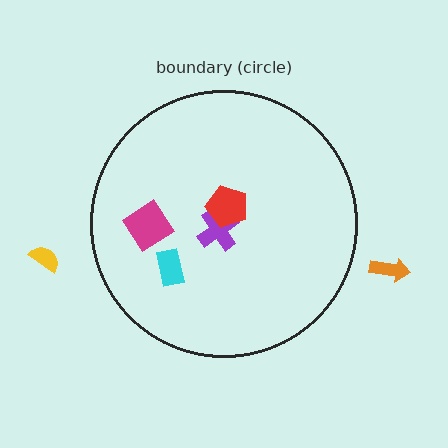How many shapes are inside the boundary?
4 inside, 2 outside.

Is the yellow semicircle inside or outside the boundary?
Outside.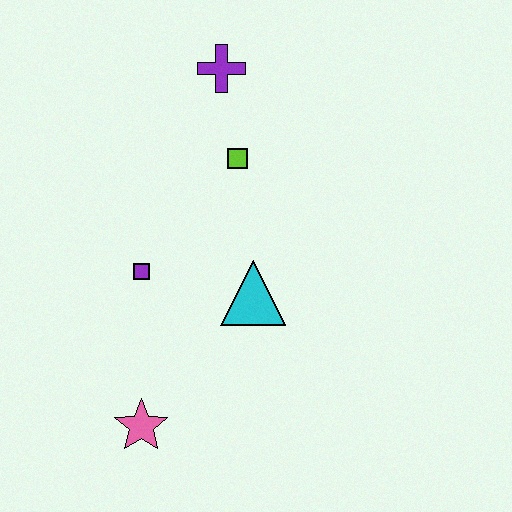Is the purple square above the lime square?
No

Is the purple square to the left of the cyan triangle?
Yes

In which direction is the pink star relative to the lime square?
The pink star is below the lime square.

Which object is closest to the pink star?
The purple square is closest to the pink star.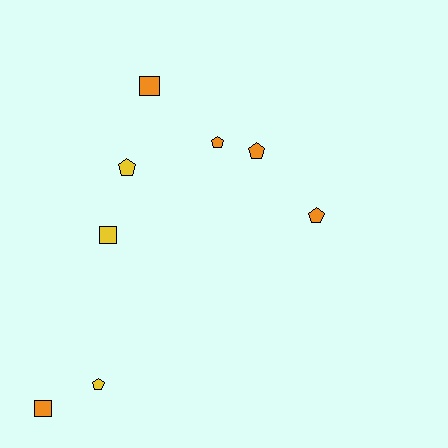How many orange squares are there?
There are 2 orange squares.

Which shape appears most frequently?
Pentagon, with 5 objects.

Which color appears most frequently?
Orange, with 5 objects.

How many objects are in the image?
There are 8 objects.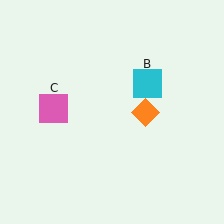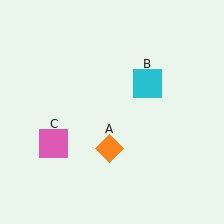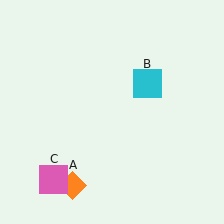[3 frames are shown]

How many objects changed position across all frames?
2 objects changed position: orange diamond (object A), pink square (object C).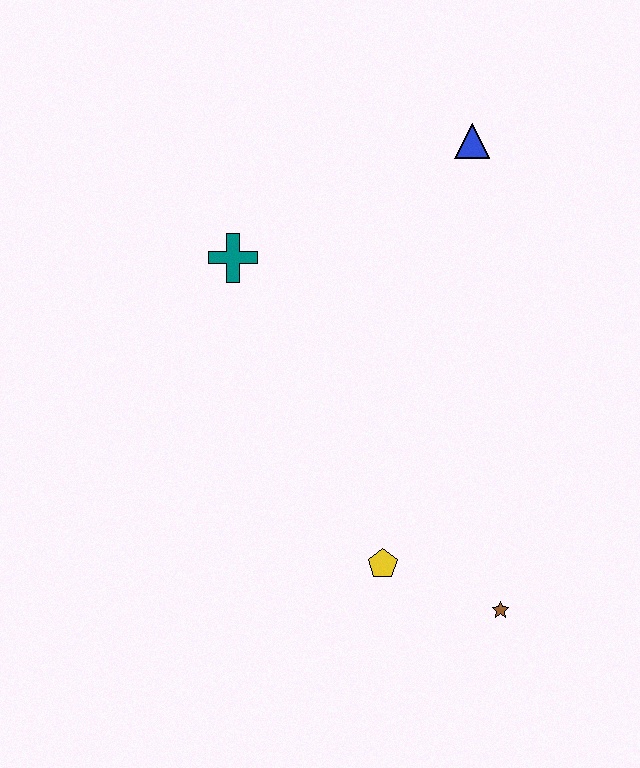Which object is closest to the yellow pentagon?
The brown star is closest to the yellow pentagon.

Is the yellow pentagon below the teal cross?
Yes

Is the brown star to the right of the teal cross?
Yes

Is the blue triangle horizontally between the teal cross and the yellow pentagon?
No